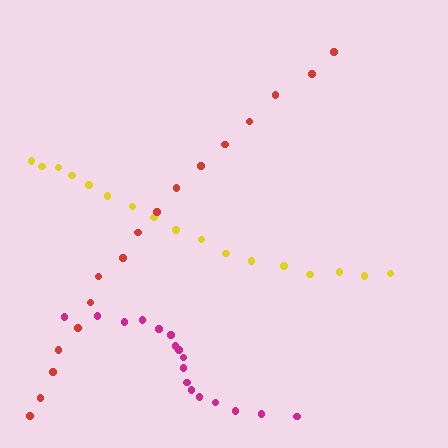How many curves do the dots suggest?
There are 3 distinct paths.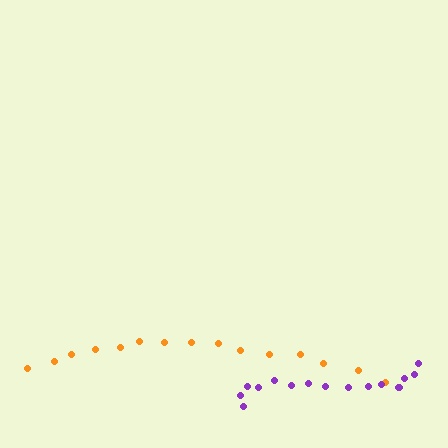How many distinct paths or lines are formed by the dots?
There are 2 distinct paths.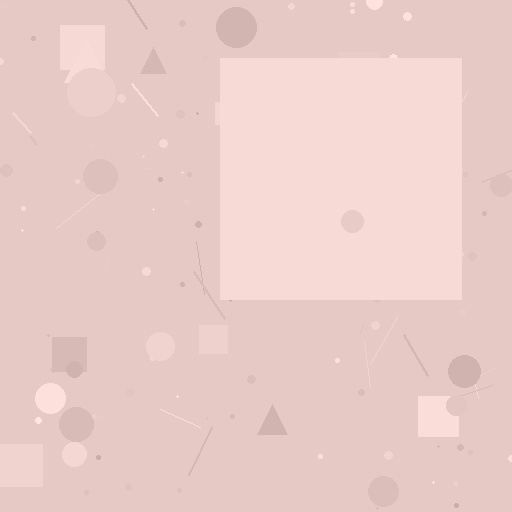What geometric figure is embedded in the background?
A square is embedded in the background.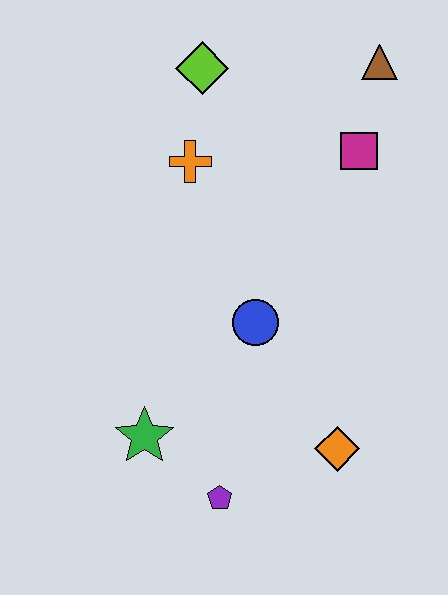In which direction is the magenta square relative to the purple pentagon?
The magenta square is above the purple pentagon.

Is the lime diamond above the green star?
Yes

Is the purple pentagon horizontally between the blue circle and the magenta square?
No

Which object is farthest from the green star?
The brown triangle is farthest from the green star.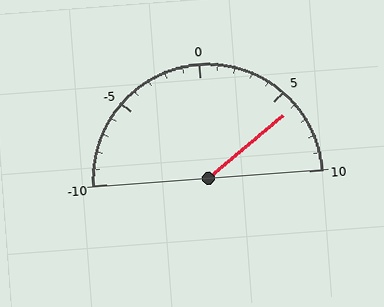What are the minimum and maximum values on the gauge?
The gauge ranges from -10 to 10.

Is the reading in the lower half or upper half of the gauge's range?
The reading is in the upper half of the range (-10 to 10).